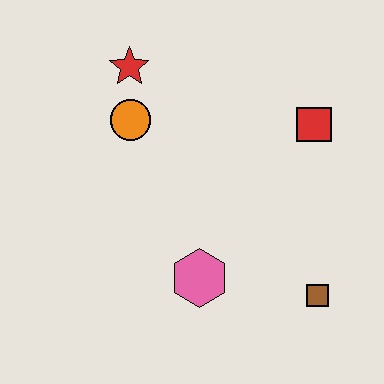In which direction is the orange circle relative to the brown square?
The orange circle is to the left of the brown square.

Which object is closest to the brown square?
The pink hexagon is closest to the brown square.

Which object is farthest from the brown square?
The red star is farthest from the brown square.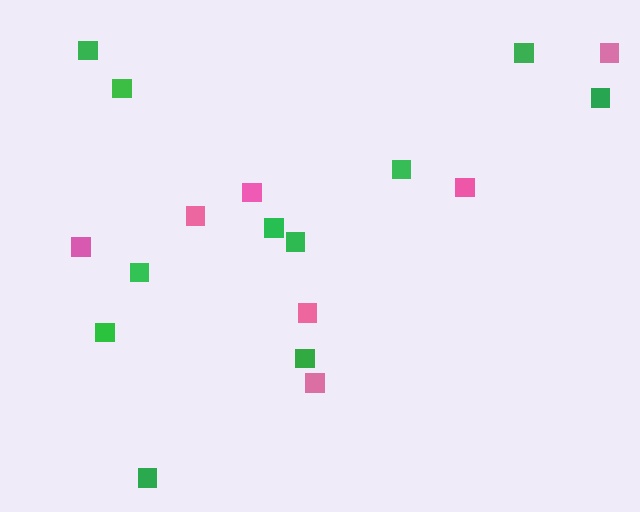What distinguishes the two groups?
There are 2 groups: one group of pink squares (7) and one group of green squares (11).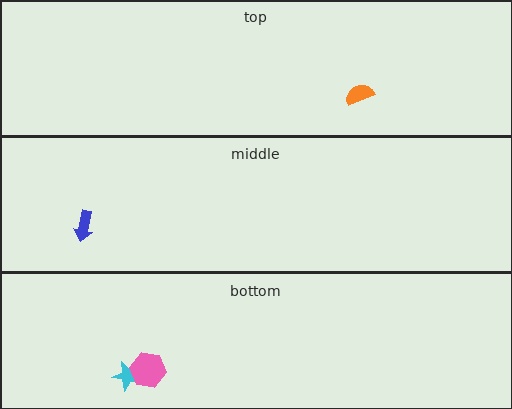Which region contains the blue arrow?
The middle region.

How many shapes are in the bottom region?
2.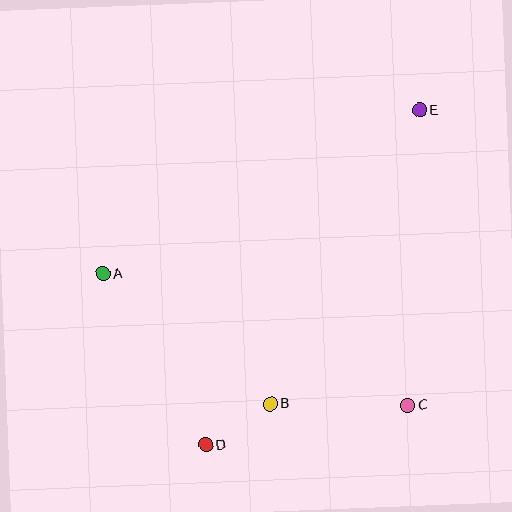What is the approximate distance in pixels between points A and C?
The distance between A and C is approximately 332 pixels.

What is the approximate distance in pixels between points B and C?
The distance between B and C is approximately 138 pixels.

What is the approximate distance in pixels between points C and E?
The distance between C and E is approximately 295 pixels.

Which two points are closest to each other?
Points B and D are closest to each other.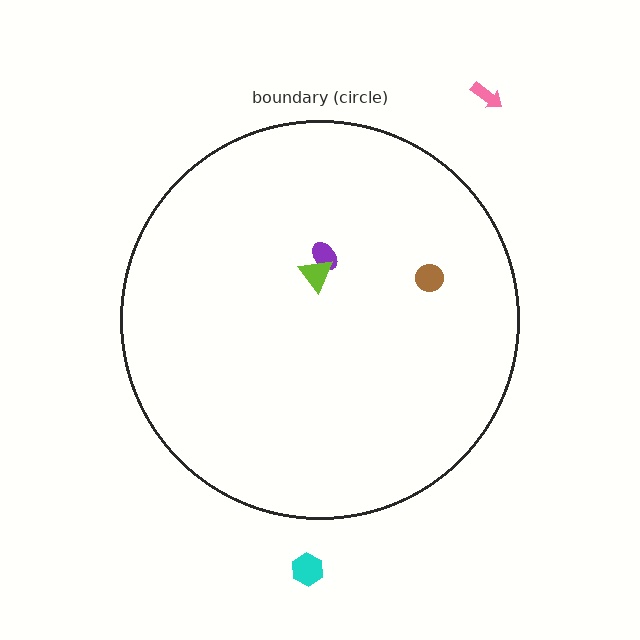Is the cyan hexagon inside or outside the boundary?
Outside.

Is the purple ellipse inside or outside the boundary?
Inside.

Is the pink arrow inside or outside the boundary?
Outside.